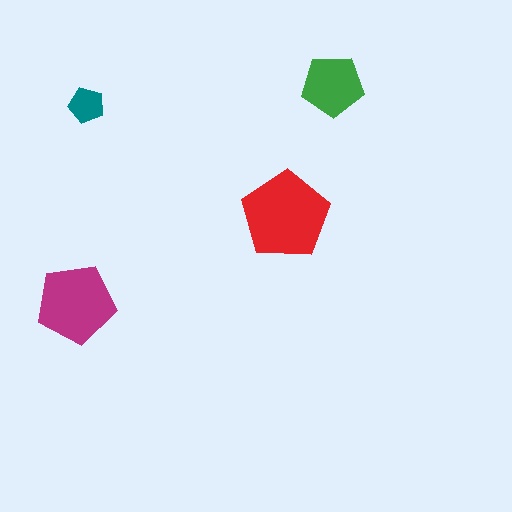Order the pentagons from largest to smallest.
the red one, the magenta one, the green one, the teal one.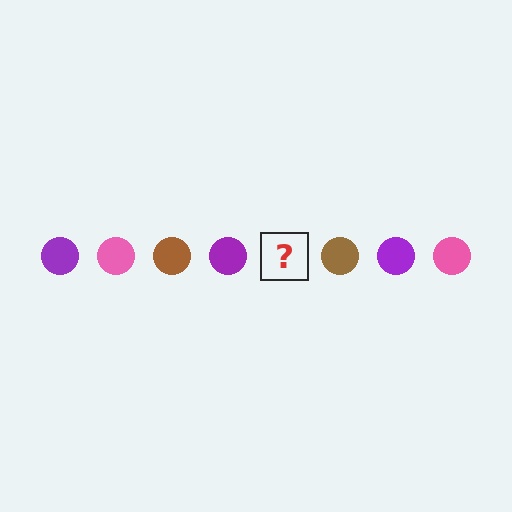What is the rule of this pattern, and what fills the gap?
The rule is that the pattern cycles through purple, pink, brown circles. The gap should be filled with a pink circle.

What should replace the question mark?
The question mark should be replaced with a pink circle.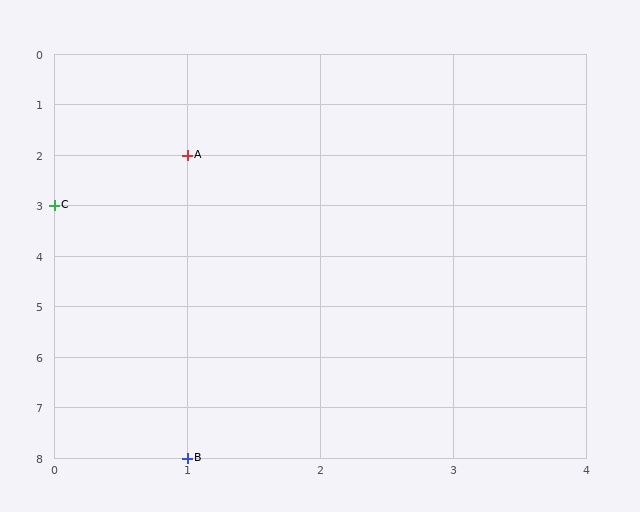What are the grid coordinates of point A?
Point A is at grid coordinates (1, 2).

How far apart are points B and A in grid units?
Points B and A are 6 rows apart.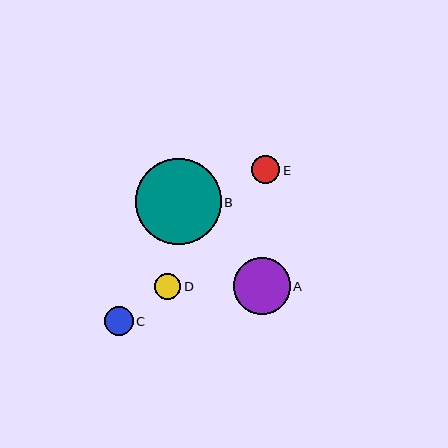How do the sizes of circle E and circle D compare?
Circle E and circle D are approximately the same size.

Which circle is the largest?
Circle B is the largest with a size of approximately 86 pixels.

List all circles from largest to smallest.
From largest to smallest: B, A, C, E, D.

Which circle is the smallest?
Circle D is the smallest with a size of approximately 26 pixels.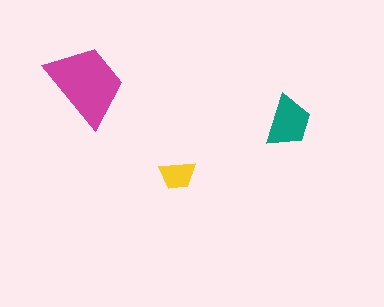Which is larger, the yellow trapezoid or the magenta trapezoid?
The magenta one.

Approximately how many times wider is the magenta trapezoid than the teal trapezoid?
About 1.5 times wider.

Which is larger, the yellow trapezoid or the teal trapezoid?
The teal one.